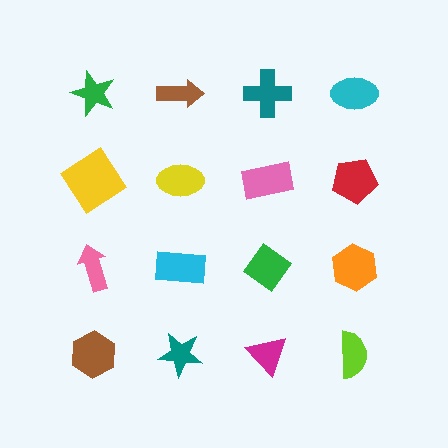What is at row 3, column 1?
A pink arrow.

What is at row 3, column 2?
A cyan rectangle.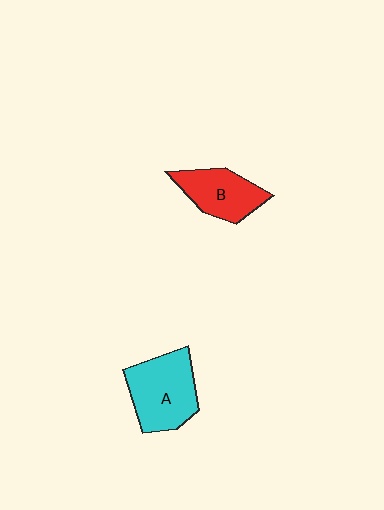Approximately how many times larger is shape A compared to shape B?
Approximately 1.3 times.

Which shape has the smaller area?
Shape B (red).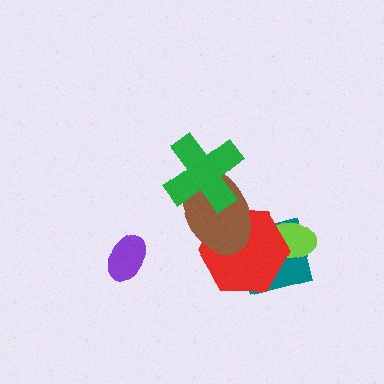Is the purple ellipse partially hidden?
No, no other shape covers it.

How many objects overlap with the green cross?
1 object overlaps with the green cross.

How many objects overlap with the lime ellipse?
2 objects overlap with the lime ellipse.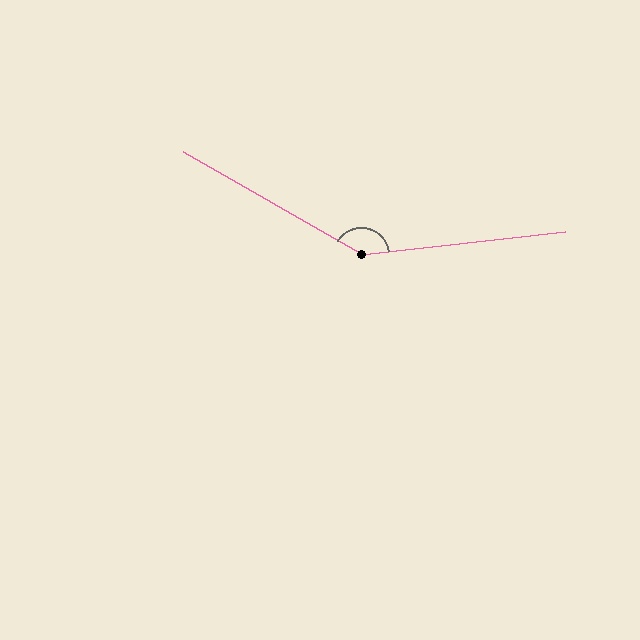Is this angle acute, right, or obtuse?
It is obtuse.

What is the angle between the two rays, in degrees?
Approximately 143 degrees.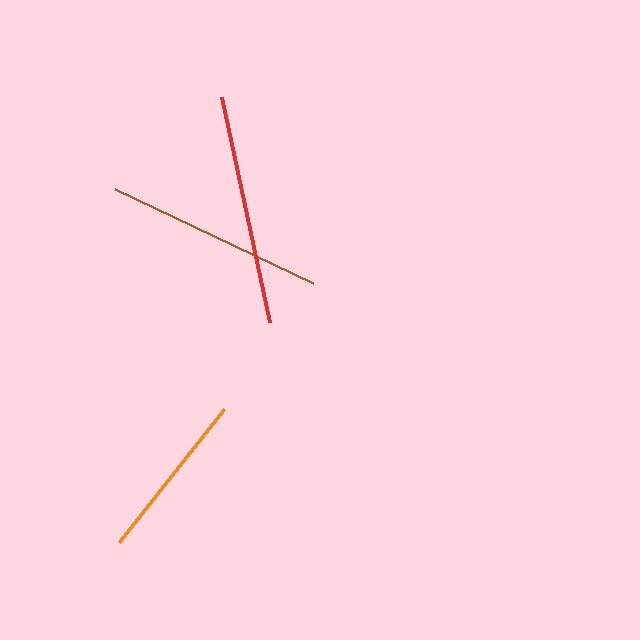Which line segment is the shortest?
The orange line is the shortest at approximately 169 pixels.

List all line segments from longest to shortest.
From longest to shortest: red, brown, orange.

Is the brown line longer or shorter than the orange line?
The brown line is longer than the orange line.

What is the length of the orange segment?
The orange segment is approximately 169 pixels long.